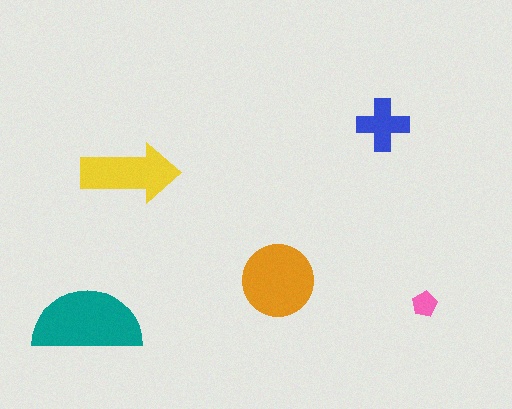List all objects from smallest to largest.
The pink pentagon, the blue cross, the yellow arrow, the orange circle, the teal semicircle.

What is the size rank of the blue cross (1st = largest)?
4th.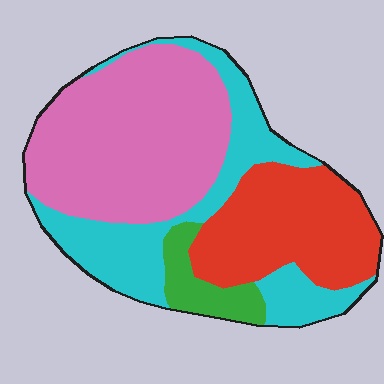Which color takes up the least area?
Green, at roughly 5%.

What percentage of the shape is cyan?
Cyan takes up about one quarter (1/4) of the shape.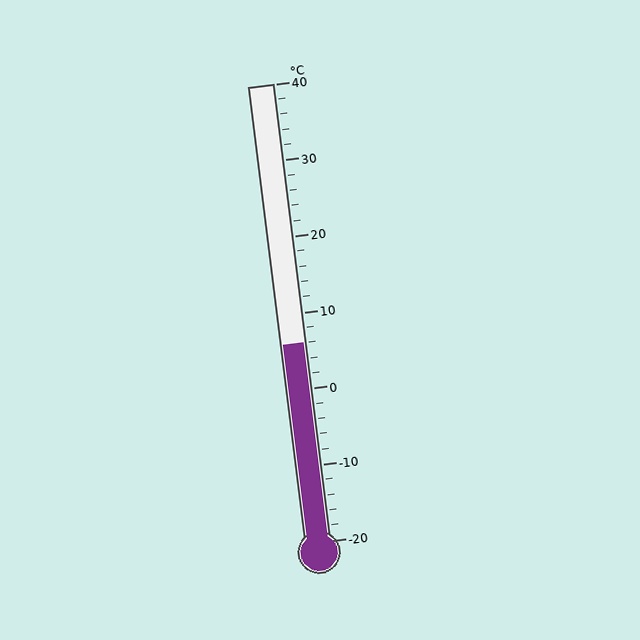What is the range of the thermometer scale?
The thermometer scale ranges from -20°C to 40°C.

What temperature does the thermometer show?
The thermometer shows approximately 6°C.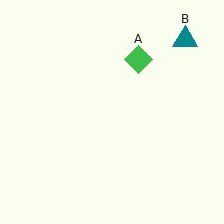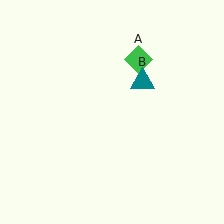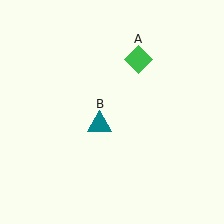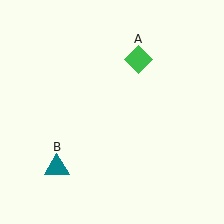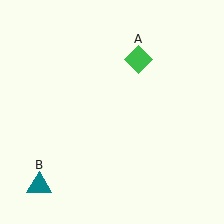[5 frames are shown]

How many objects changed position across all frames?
1 object changed position: teal triangle (object B).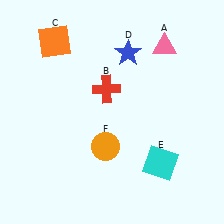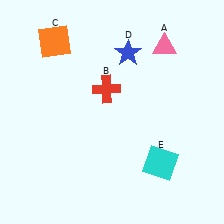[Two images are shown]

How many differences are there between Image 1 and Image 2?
There is 1 difference between the two images.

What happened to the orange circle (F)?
The orange circle (F) was removed in Image 2. It was in the bottom-left area of Image 1.